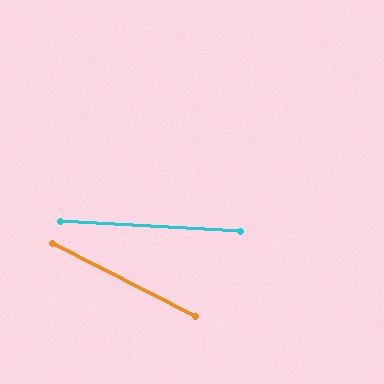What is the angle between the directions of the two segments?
Approximately 24 degrees.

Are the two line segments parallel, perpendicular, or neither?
Neither parallel nor perpendicular — they differ by about 24°.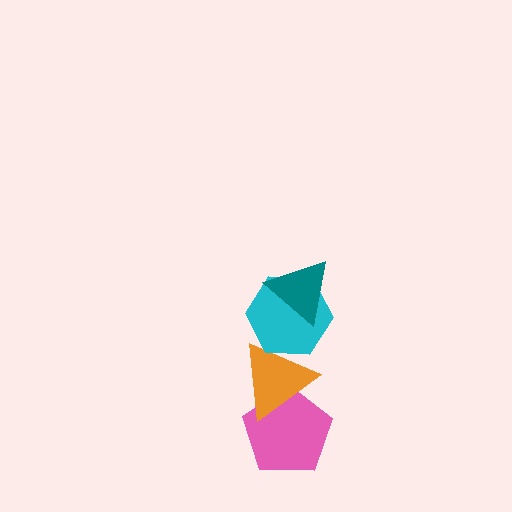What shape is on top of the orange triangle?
The cyan hexagon is on top of the orange triangle.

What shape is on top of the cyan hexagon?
The teal triangle is on top of the cyan hexagon.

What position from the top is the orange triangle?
The orange triangle is 3rd from the top.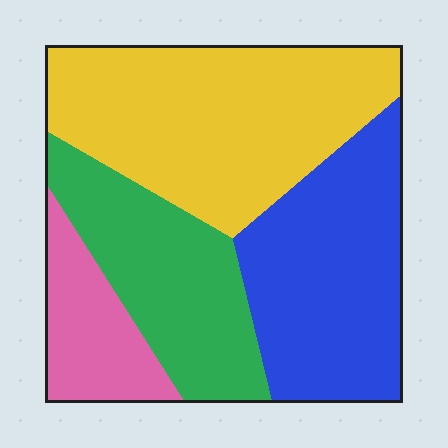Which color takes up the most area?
Yellow, at roughly 35%.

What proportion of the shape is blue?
Blue covers about 30% of the shape.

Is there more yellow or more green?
Yellow.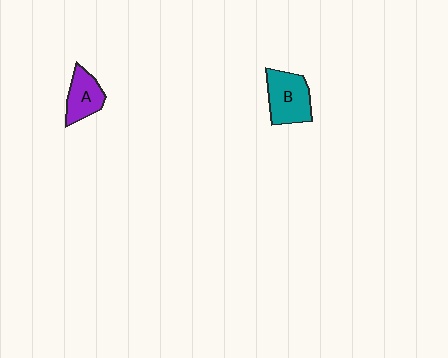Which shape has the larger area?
Shape B (teal).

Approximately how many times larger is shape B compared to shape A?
Approximately 1.4 times.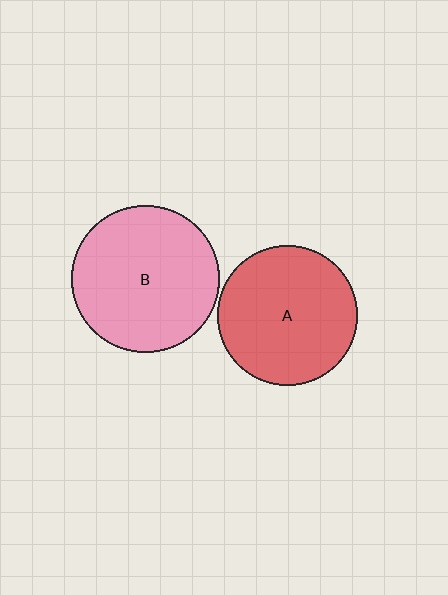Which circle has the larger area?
Circle B (pink).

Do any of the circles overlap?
No, none of the circles overlap.